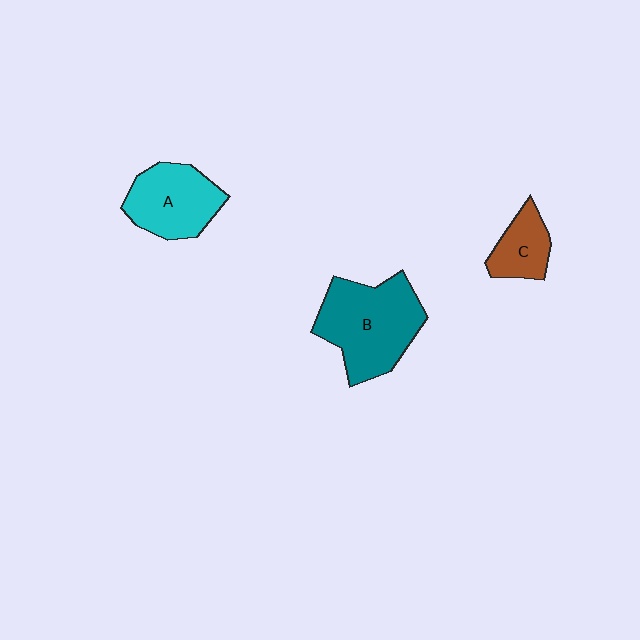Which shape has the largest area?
Shape B (teal).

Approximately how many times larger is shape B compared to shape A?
Approximately 1.4 times.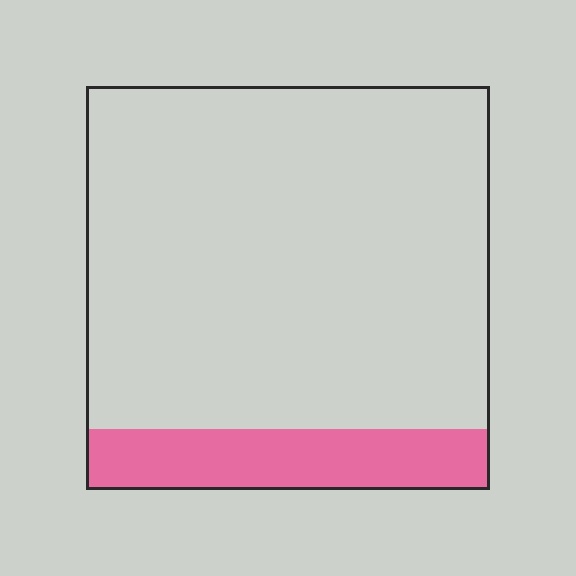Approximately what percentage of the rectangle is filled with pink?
Approximately 15%.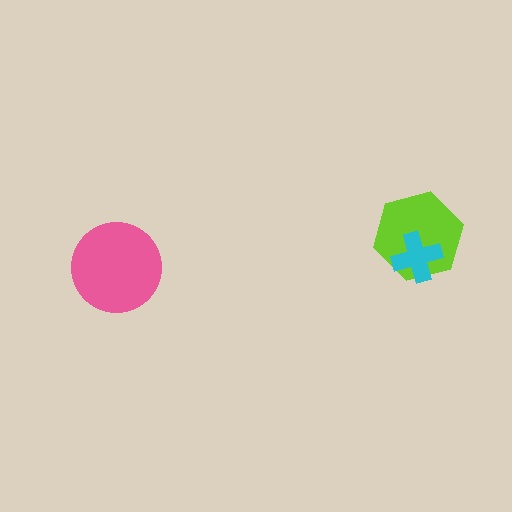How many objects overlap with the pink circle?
0 objects overlap with the pink circle.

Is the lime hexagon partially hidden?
Yes, it is partially covered by another shape.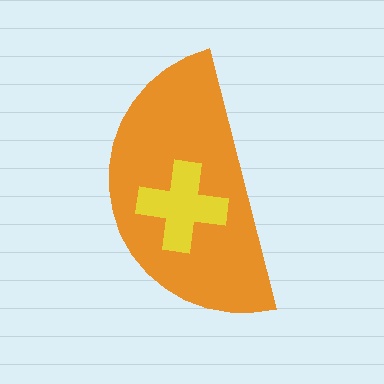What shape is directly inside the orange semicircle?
The yellow cross.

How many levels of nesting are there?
2.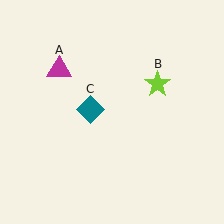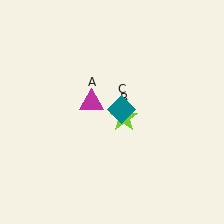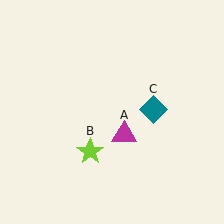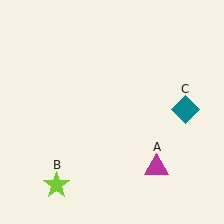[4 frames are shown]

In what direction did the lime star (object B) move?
The lime star (object B) moved down and to the left.